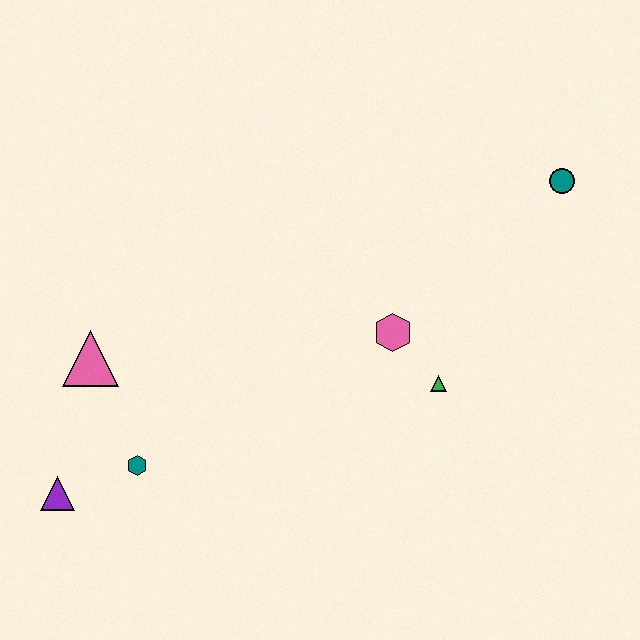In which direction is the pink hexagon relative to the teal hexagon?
The pink hexagon is to the right of the teal hexagon.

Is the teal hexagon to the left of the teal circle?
Yes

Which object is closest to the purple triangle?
The teal hexagon is closest to the purple triangle.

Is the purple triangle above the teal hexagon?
No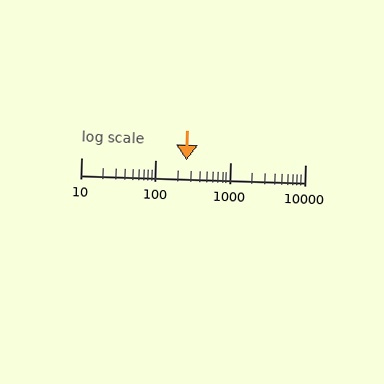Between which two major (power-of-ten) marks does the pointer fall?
The pointer is between 100 and 1000.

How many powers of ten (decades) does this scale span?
The scale spans 3 decades, from 10 to 10000.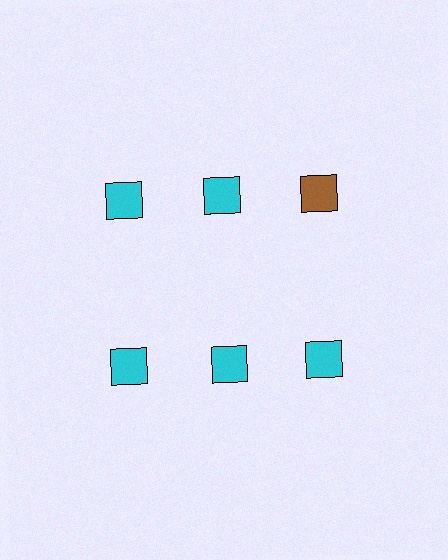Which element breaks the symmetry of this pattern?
The brown square in the top row, center column breaks the symmetry. All other shapes are cyan squares.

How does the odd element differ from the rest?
It has a different color: brown instead of cyan.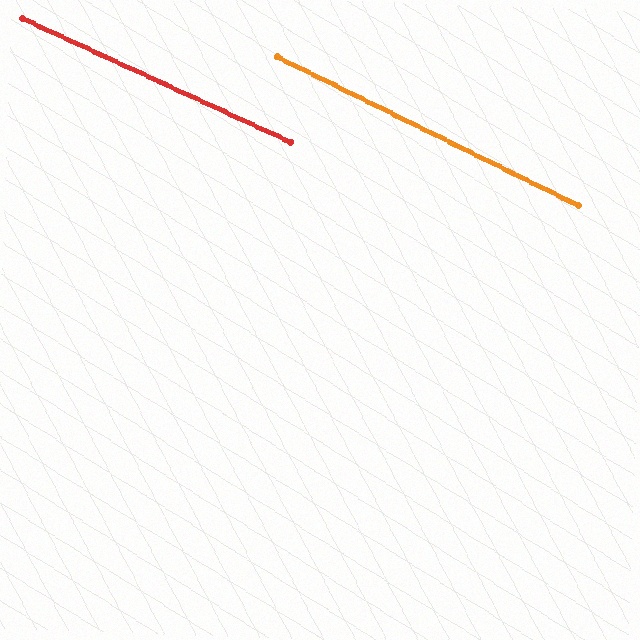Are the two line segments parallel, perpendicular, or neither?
Parallel — their directions differ by only 1.6°.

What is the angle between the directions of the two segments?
Approximately 2 degrees.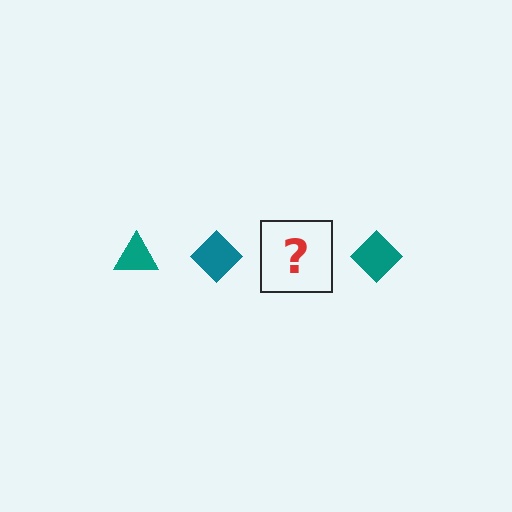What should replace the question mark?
The question mark should be replaced with a teal triangle.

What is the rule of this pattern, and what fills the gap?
The rule is that the pattern cycles through triangle, diamond shapes in teal. The gap should be filled with a teal triangle.